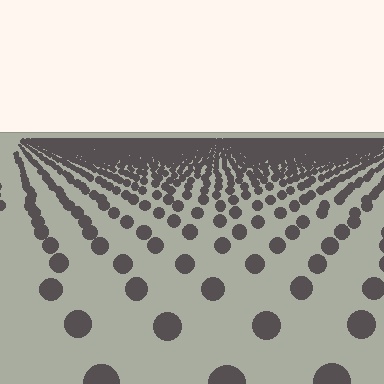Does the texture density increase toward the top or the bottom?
Density increases toward the top.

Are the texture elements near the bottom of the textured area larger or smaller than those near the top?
Larger. Near the bottom, elements are closer to the viewer and appear at a bigger on-screen size.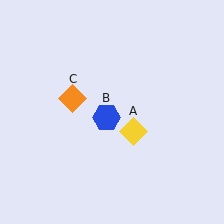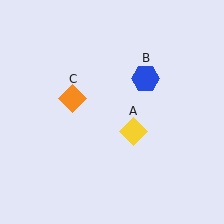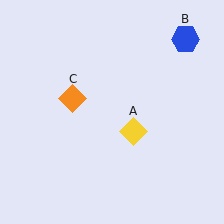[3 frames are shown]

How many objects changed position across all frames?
1 object changed position: blue hexagon (object B).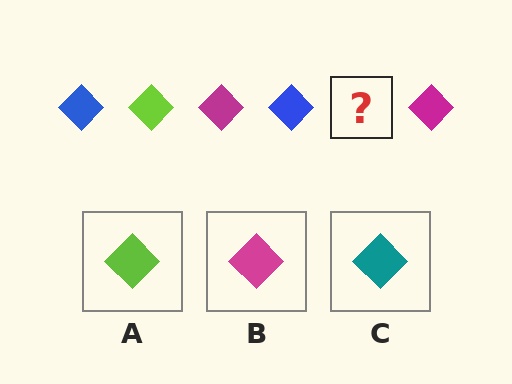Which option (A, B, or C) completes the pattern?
A.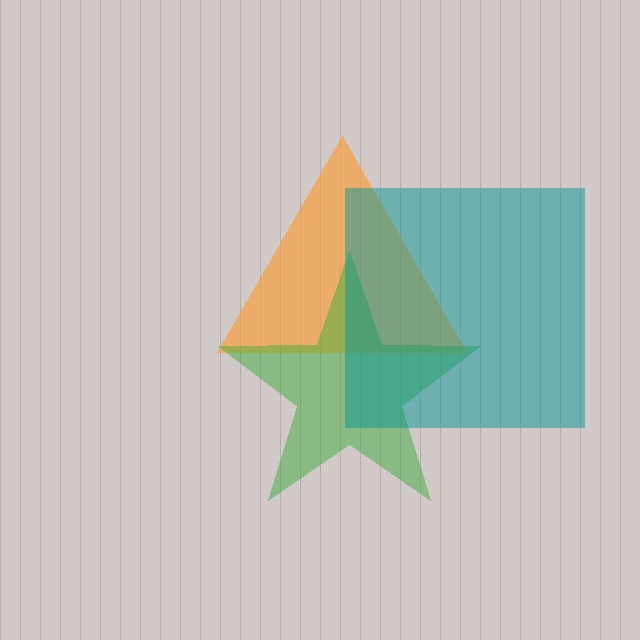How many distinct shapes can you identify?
There are 3 distinct shapes: an orange triangle, a green star, a teal square.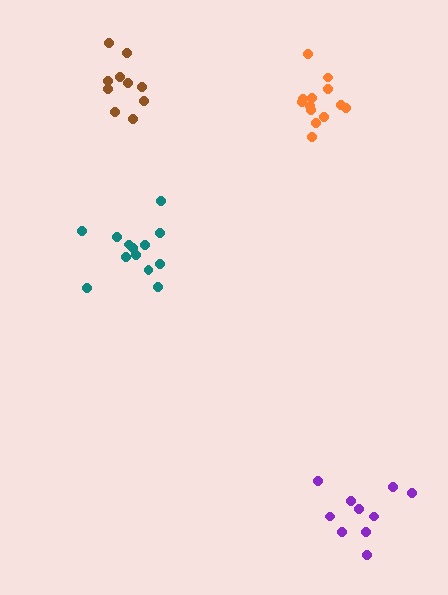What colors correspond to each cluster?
The clusters are colored: teal, orange, purple, brown.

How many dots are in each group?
Group 1: 13 dots, Group 2: 13 dots, Group 3: 10 dots, Group 4: 10 dots (46 total).